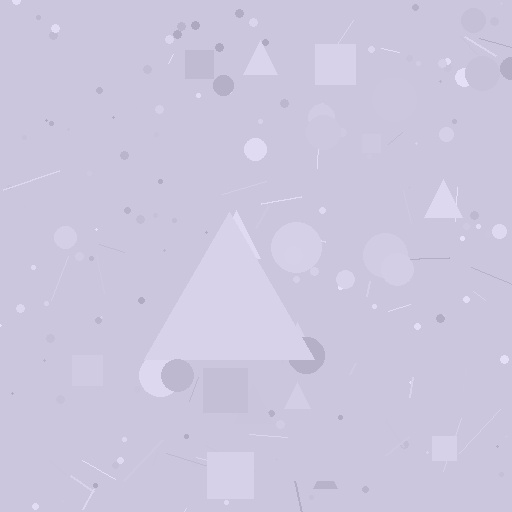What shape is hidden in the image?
A triangle is hidden in the image.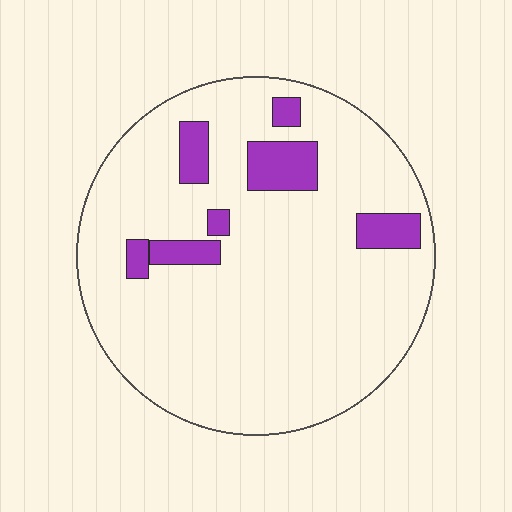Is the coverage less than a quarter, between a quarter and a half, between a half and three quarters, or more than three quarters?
Less than a quarter.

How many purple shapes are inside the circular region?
7.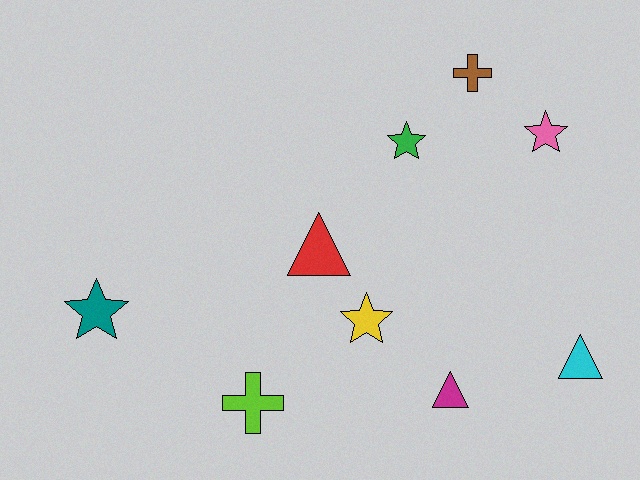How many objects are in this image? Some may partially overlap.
There are 9 objects.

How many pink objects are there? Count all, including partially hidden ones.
There is 1 pink object.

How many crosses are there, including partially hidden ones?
There are 2 crosses.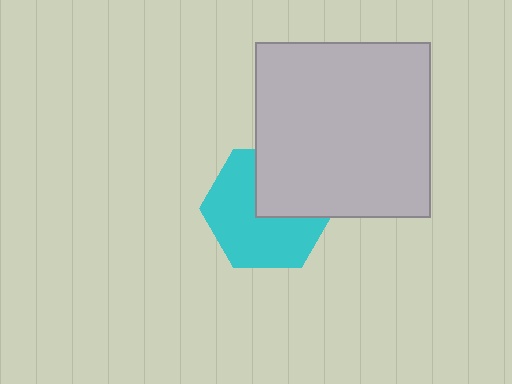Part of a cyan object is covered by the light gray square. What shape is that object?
It is a hexagon.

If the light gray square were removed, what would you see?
You would see the complete cyan hexagon.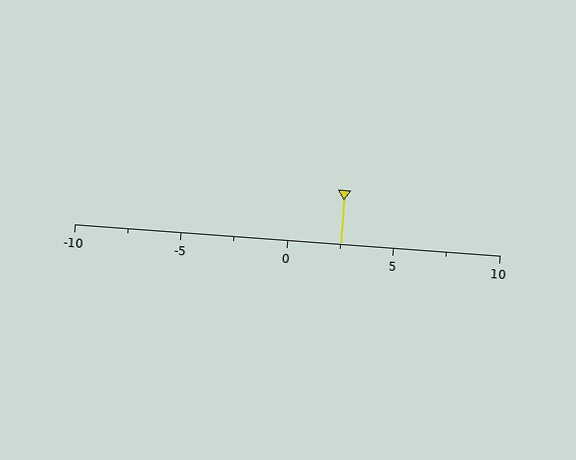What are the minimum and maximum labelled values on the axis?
The axis runs from -10 to 10.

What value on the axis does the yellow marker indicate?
The marker indicates approximately 2.5.